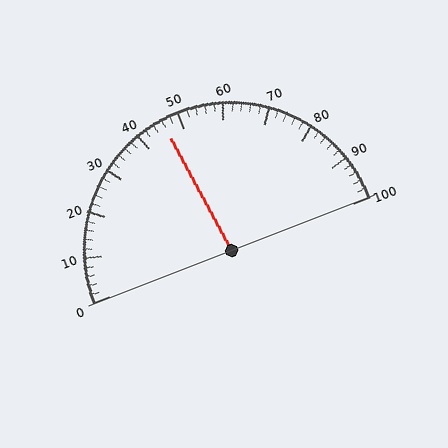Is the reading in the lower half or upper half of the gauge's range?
The reading is in the lower half of the range (0 to 100).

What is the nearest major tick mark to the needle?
The nearest major tick mark is 50.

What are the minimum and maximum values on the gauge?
The gauge ranges from 0 to 100.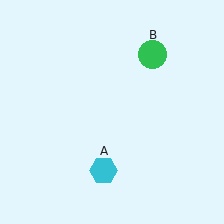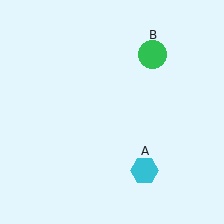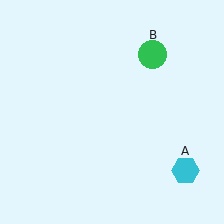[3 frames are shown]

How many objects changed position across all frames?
1 object changed position: cyan hexagon (object A).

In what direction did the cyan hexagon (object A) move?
The cyan hexagon (object A) moved right.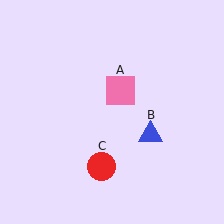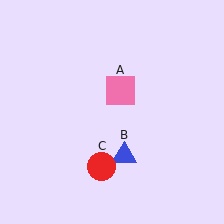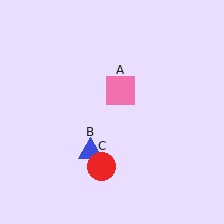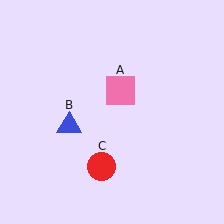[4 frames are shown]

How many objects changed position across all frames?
1 object changed position: blue triangle (object B).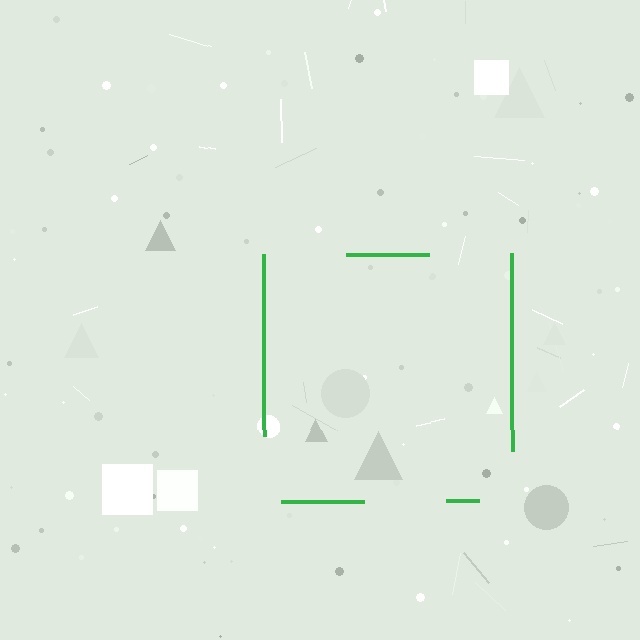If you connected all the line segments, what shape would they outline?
They would outline a square.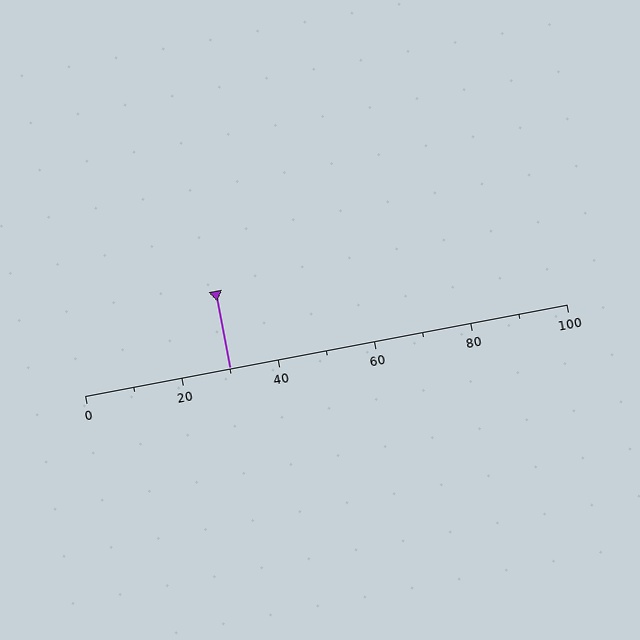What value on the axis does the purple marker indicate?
The marker indicates approximately 30.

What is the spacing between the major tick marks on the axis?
The major ticks are spaced 20 apart.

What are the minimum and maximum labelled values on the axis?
The axis runs from 0 to 100.